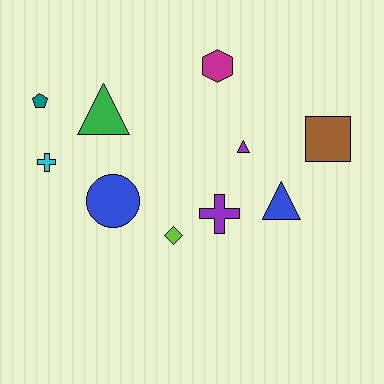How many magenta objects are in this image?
There is 1 magenta object.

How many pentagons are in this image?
There is 1 pentagon.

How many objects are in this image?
There are 10 objects.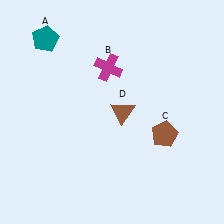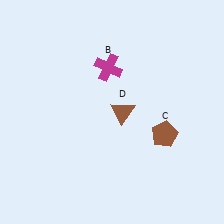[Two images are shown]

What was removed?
The teal pentagon (A) was removed in Image 2.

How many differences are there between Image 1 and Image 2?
There is 1 difference between the two images.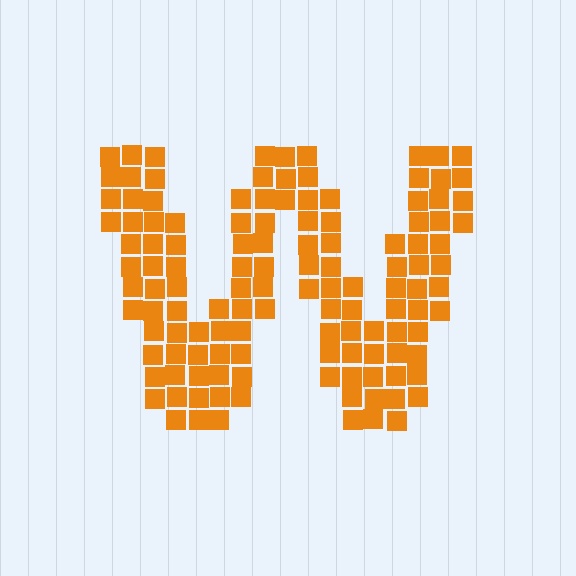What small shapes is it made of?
It is made of small squares.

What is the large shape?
The large shape is the letter W.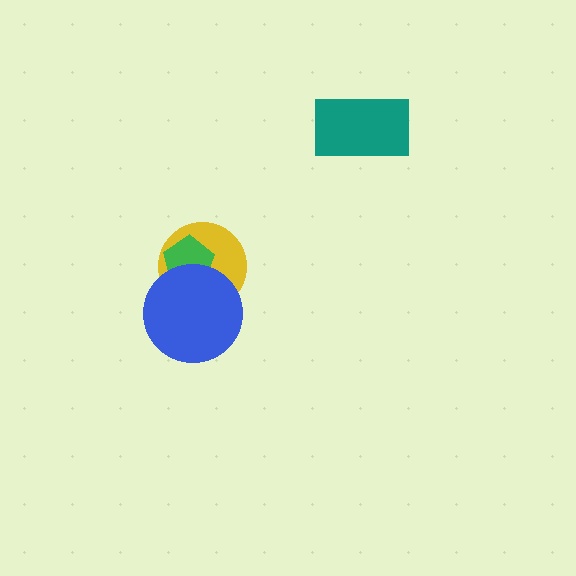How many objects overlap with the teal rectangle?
0 objects overlap with the teal rectangle.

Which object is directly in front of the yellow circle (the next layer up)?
The green pentagon is directly in front of the yellow circle.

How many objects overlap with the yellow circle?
2 objects overlap with the yellow circle.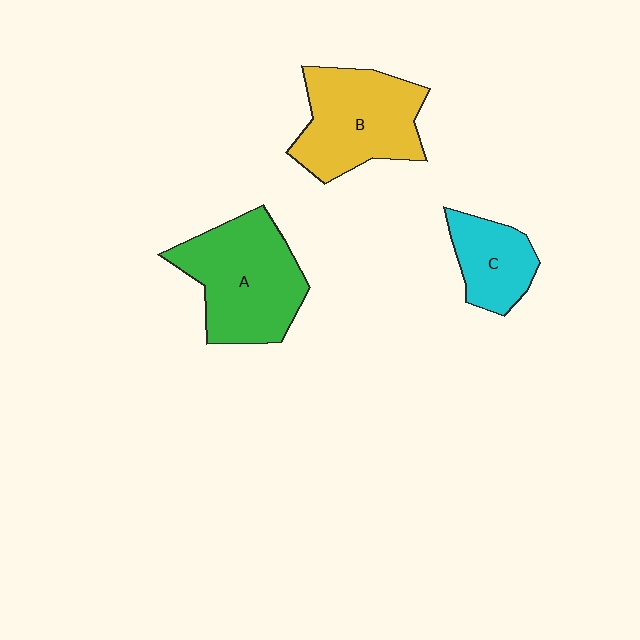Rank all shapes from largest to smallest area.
From largest to smallest: A (green), B (yellow), C (cyan).